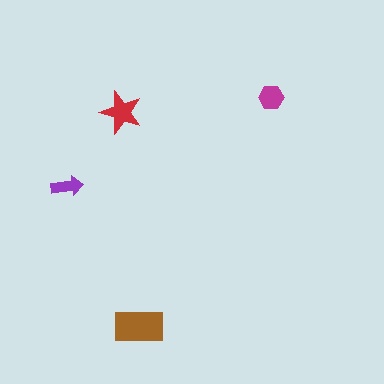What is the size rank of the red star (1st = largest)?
2nd.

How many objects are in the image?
There are 4 objects in the image.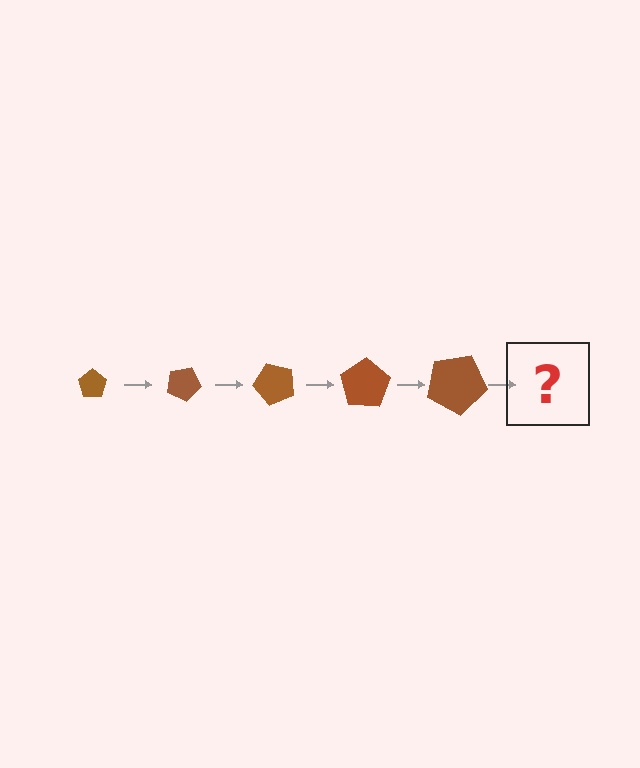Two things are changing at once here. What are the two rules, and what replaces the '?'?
The two rules are that the pentagon grows larger each step and it rotates 25 degrees each step. The '?' should be a pentagon, larger than the previous one and rotated 125 degrees from the start.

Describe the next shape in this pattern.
It should be a pentagon, larger than the previous one and rotated 125 degrees from the start.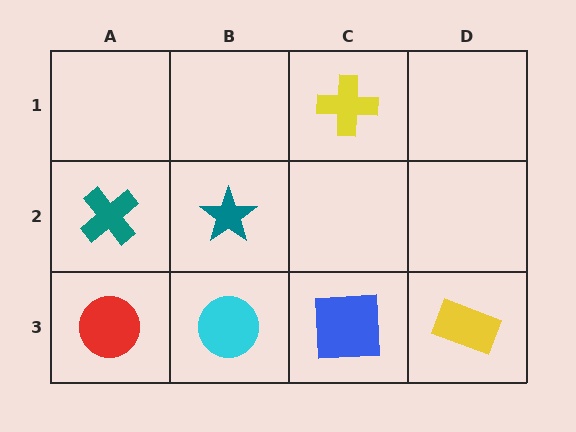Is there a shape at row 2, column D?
No, that cell is empty.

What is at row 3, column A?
A red circle.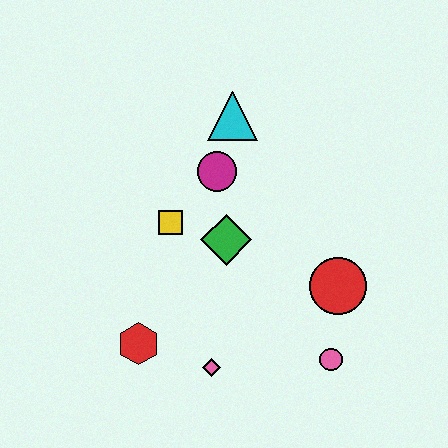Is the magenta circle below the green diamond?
No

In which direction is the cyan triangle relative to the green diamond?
The cyan triangle is above the green diamond.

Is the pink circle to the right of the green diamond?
Yes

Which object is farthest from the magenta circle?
The pink circle is farthest from the magenta circle.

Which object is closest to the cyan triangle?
The magenta circle is closest to the cyan triangle.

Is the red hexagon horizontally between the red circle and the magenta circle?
No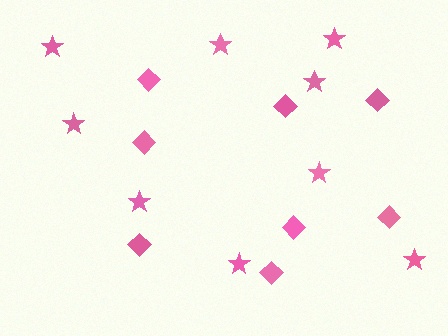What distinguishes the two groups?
There are 2 groups: one group of stars (9) and one group of diamonds (8).